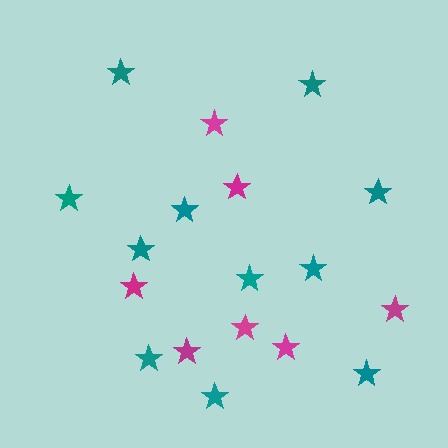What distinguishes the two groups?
There are 2 groups: one group of magenta stars (7) and one group of teal stars (11).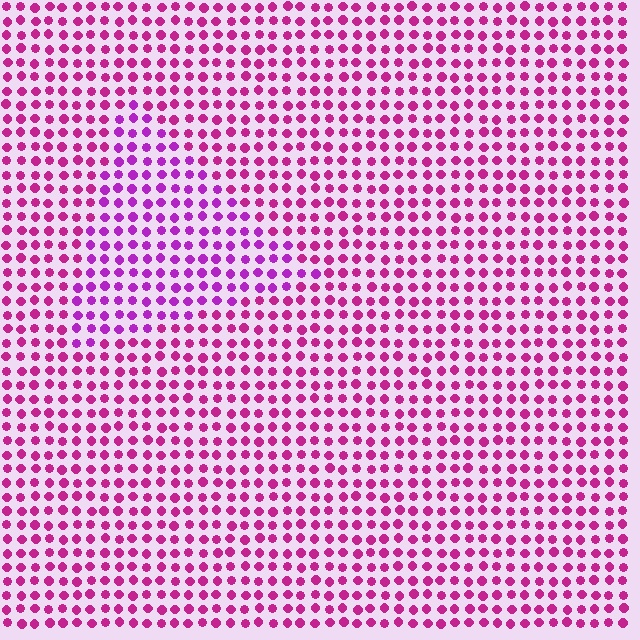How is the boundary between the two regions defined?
The boundary is defined purely by a slight shift in hue (about 26 degrees). Spacing, size, and orientation are identical on both sides.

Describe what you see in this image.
The image is filled with small magenta elements in a uniform arrangement. A triangle-shaped region is visible where the elements are tinted to a slightly different hue, forming a subtle color boundary.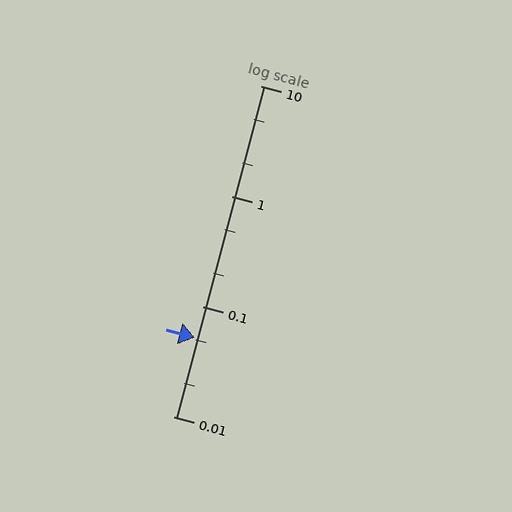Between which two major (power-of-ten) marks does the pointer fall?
The pointer is between 0.01 and 0.1.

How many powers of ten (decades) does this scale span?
The scale spans 3 decades, from 0.01 to 10.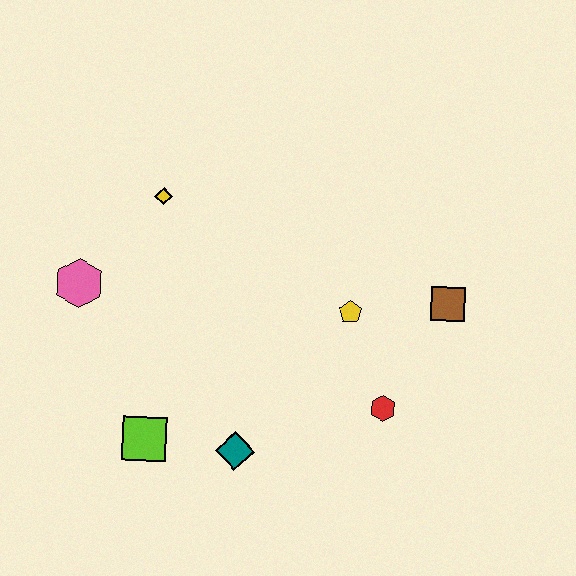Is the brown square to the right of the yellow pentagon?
Yes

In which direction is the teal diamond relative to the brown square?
The teal diamond is to the left of the brown square.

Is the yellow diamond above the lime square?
Yes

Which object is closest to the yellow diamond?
The pink hexagon is closest to the yellow diamond.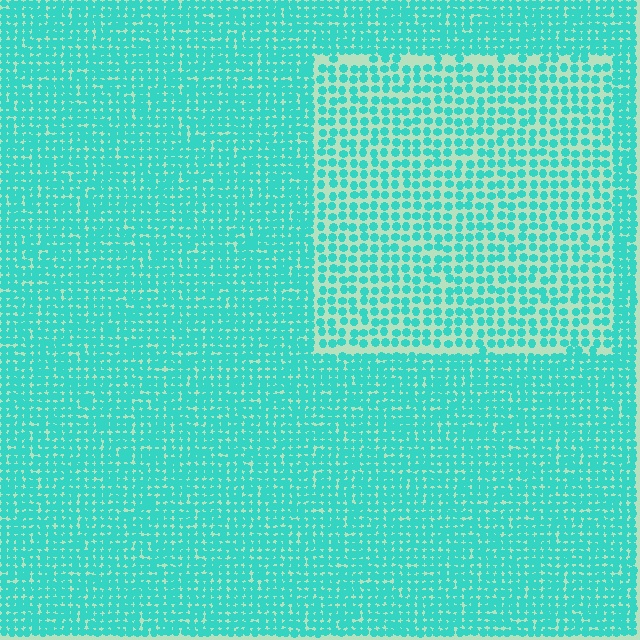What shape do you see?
I see a rectangle.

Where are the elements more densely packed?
The elements are more densely packed outside the rectangle boundary.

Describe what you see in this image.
The image contains small cyan elements arranged at two different densities. A rectangle-shaped region is visible where the elements are less densely packed than the surrounding area.